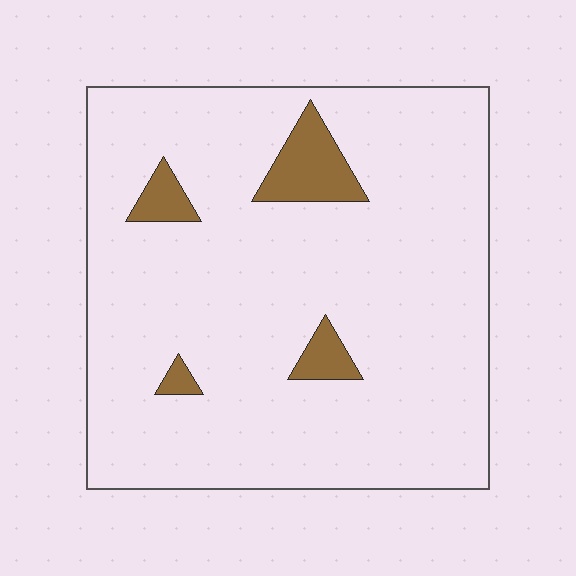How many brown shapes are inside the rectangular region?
4.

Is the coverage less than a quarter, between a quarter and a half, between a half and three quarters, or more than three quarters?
Less than a quarter.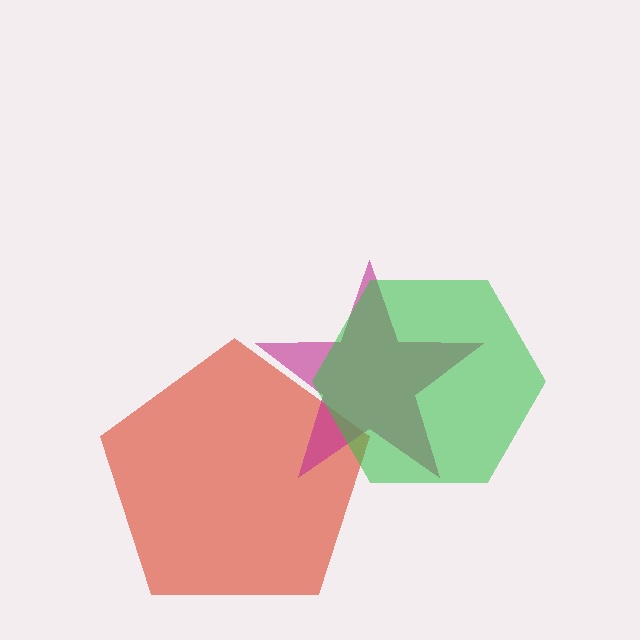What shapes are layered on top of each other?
The layered shapes are: a red pentagon, a magenta star, a green hexagon.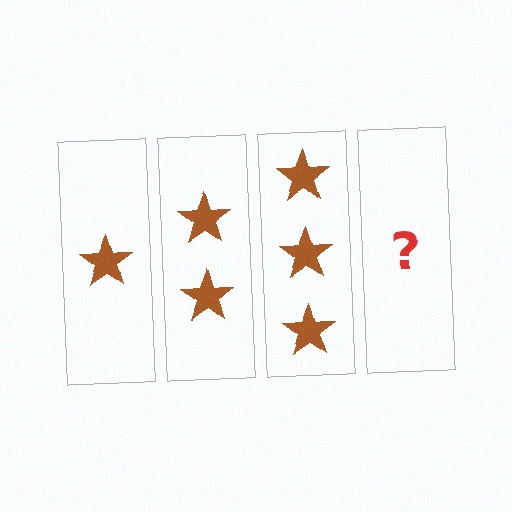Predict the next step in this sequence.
The next step is 4 stars.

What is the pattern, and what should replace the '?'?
The pattern is that each step adds one more star. The '?' should be 4 stars.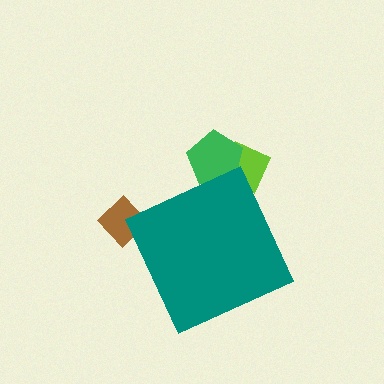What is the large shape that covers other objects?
A teal diamond.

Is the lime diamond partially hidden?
Yes, the lime diamond is partially hidden behind the teal diamond.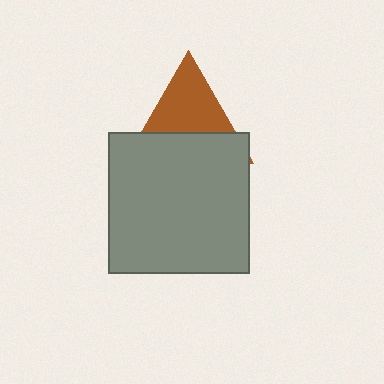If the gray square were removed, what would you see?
You would see the complete brown triangle.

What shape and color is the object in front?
The object in front is a gray square.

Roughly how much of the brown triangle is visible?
About half of it is visible (roughly 52%).